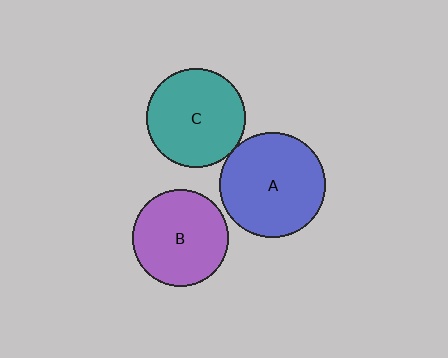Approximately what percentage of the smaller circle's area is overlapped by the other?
Approximately 5%.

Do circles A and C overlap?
Yes.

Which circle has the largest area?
Circle A (blue).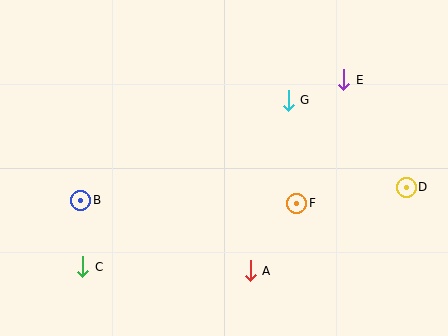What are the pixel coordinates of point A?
Point A is at (250, 271).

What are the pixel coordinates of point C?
Point C is at (83, 267).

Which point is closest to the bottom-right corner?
Point D is closest to the bottom-right corner.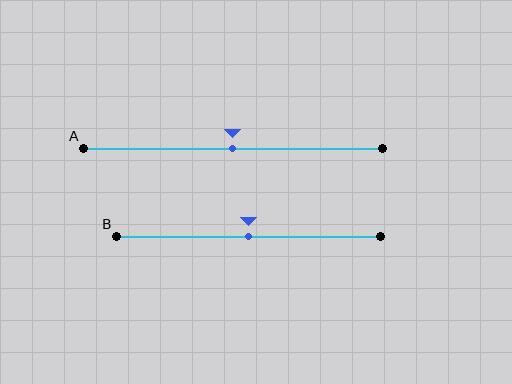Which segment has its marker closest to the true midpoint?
Segment A has its marker closest to the true midpoint.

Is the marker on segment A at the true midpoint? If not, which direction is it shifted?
Yes, the marker on segment A is at the true midpoint.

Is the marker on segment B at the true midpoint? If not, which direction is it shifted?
Yes, the marker on segment B is at the true midpoint.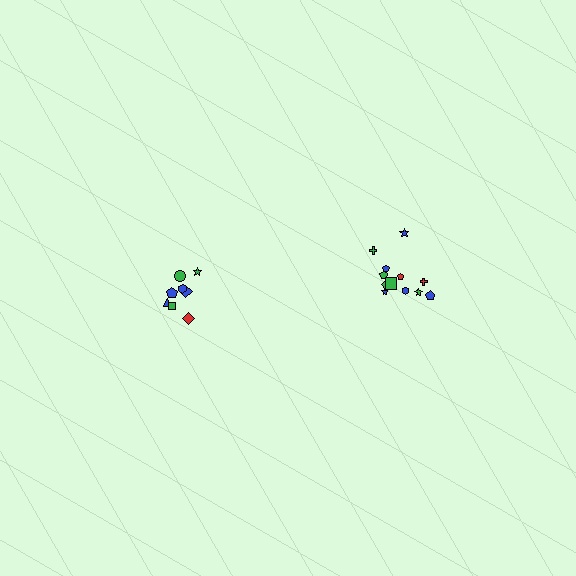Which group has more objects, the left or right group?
The right group.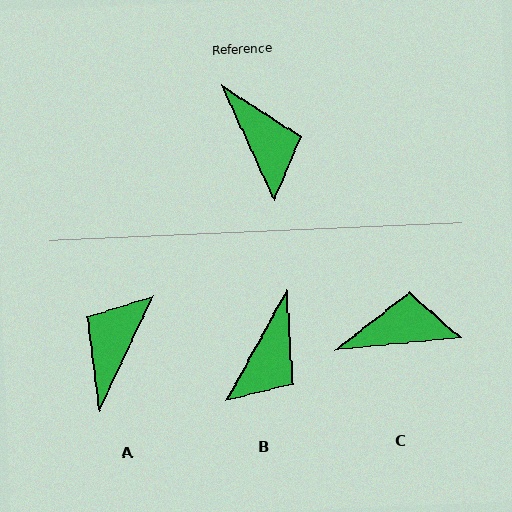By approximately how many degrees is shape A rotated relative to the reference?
Approximately 130 degrees counter-clockwise.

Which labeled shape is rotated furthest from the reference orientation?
A, about 130 degrees away.